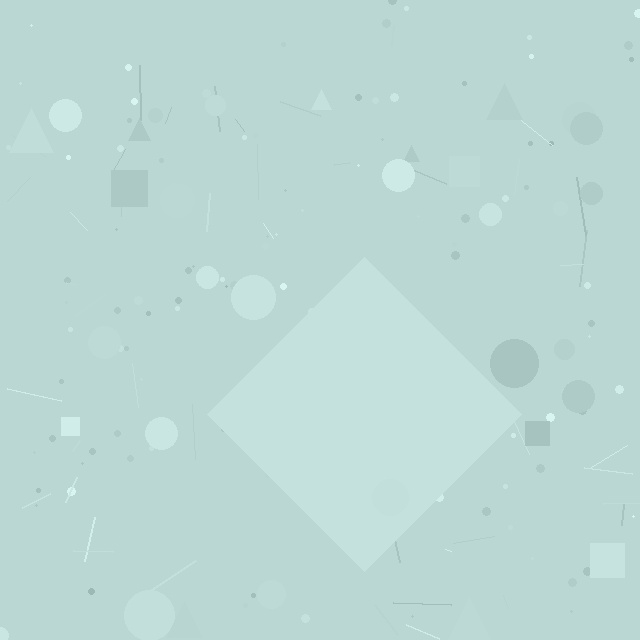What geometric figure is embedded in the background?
A diamond is embedded in the background.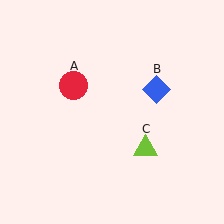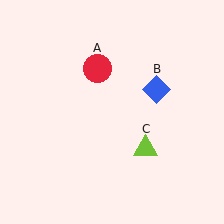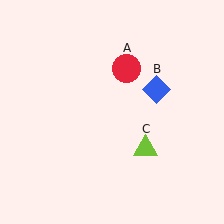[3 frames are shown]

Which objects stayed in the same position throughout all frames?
Blue diamond (object B) and lime triangle (object C) remained stationary.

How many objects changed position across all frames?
1 object changed position: red circle (object A).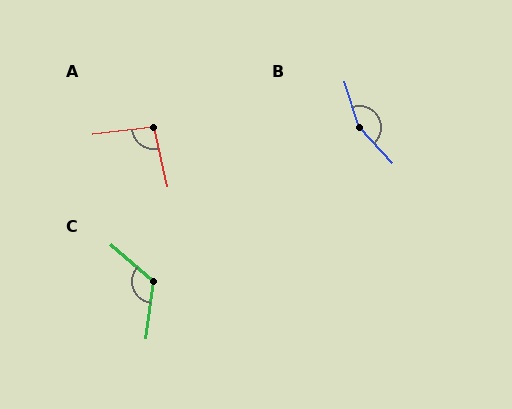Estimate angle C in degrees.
Approximately 124 degrees.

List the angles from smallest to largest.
A (96°), C (124°), B (154°).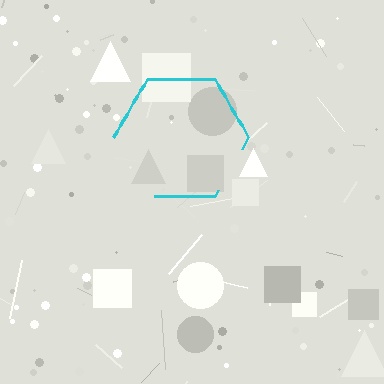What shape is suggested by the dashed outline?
The dashed outline suggests a hexagon.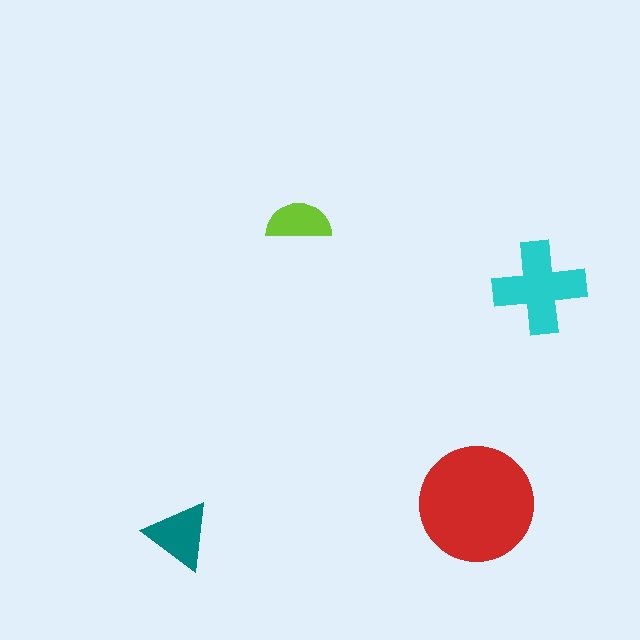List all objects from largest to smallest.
The red circle, the cyan cross, the teal triangle, the lime semicircle.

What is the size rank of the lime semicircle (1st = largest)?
4th.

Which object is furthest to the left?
The teal triangle is leftmost.